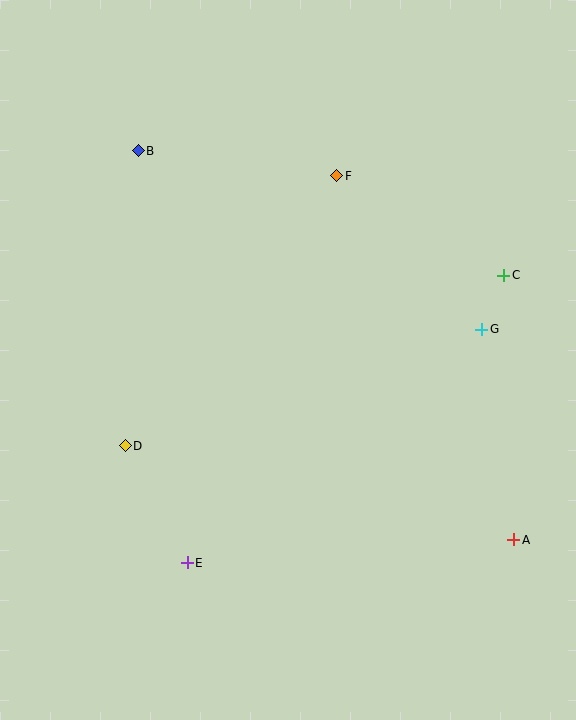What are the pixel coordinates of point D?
Point D is at (125, 446).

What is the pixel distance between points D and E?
The distance between D and E is 133 pixels.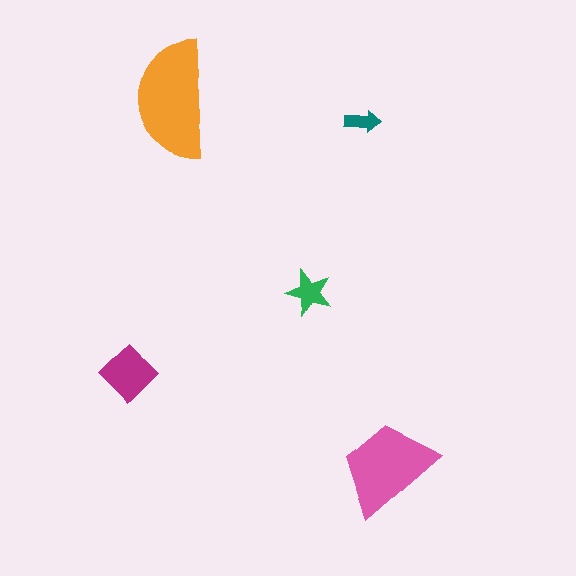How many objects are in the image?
There are 5 objects in the image.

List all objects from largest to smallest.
The orange semicircle, the pink trapezoid, the magenta diamond, the green star, the teal arrow.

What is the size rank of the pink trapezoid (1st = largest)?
2nd.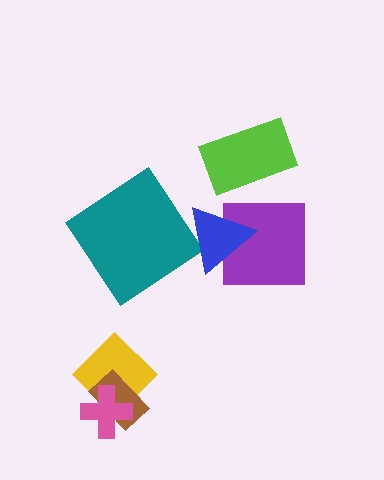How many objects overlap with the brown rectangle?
2 objects overlap with the brown rectangle.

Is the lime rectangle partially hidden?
No, no other shape covers it.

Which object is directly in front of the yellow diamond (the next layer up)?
The brown rectangle is directly in front of the yellow diamond.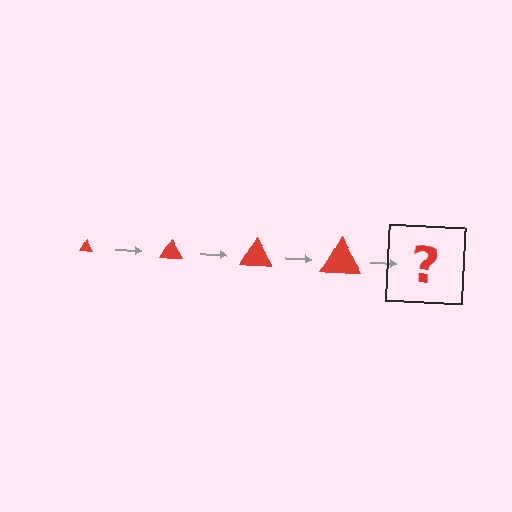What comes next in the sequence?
The next element should be a red triangle, larger than the previous one.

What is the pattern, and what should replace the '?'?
The pattern is that the triangle gets progressively larger each step. The '?' should be a red triangle, larger than the previous one.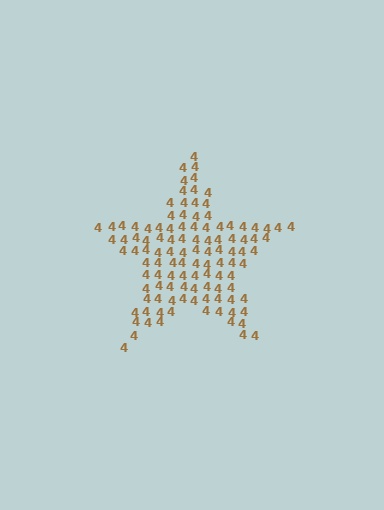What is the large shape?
The large shape is a star.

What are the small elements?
The small elements are digit 4's.